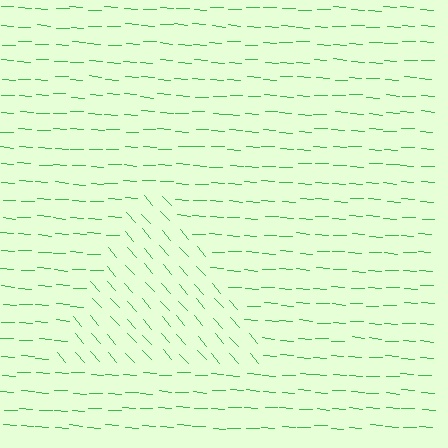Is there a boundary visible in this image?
Yes, there is a texture boundary formed by a change in line orientation.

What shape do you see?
I see a triangle.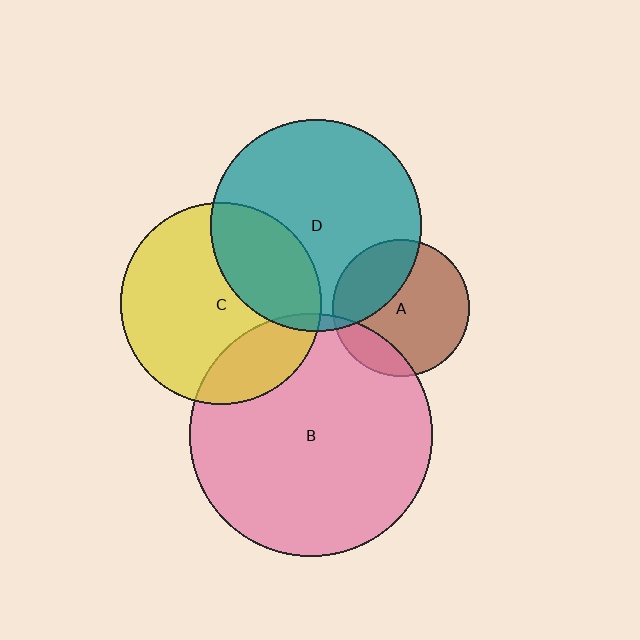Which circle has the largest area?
Circle B (pink).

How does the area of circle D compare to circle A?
Approximately 2.4 times.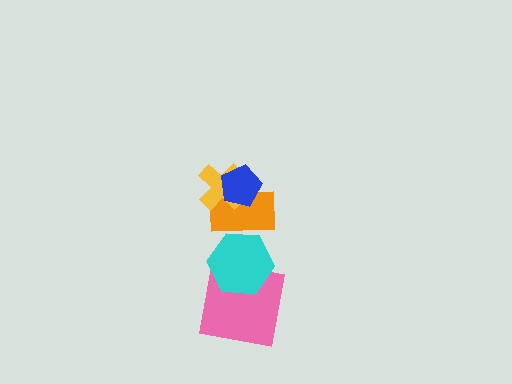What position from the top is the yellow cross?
The yellow cross is 2nd from the top.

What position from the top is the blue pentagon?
The blue pentagon is 1st from the top.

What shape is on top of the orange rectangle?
The yellow cross is on top of the orange rectangle.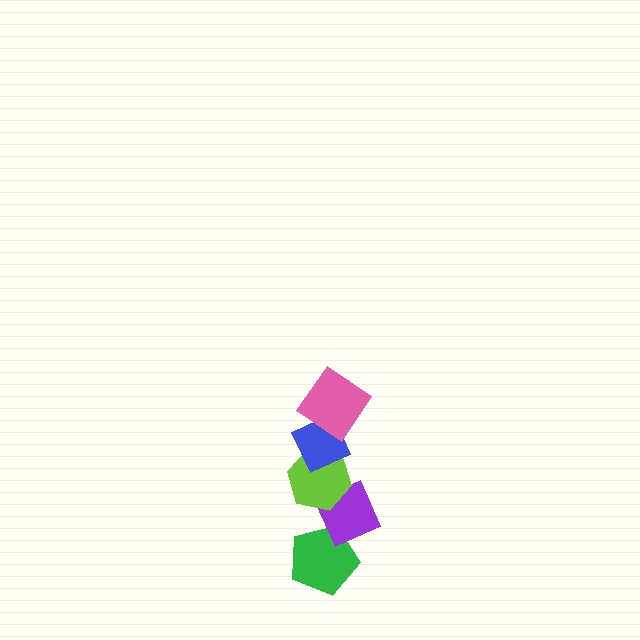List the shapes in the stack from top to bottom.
From top to bottom: the pink diamond, the blue diamond, the lime hexagon, the purple diamond, the green pentagon.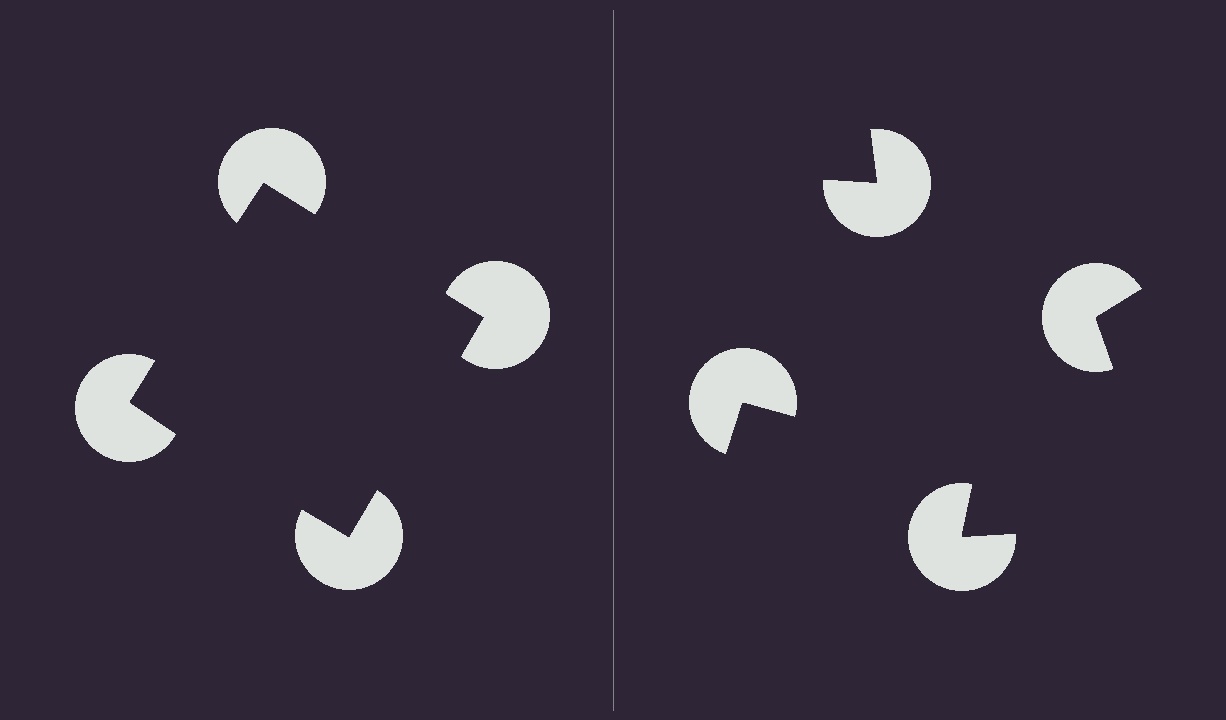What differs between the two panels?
The pac-man discs are positioned identically on both sides; only the wedge orientations differ. On the left they align to a square; on the right they are misaligned.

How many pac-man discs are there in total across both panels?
8 — 4 on each side.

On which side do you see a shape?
An illusory square appears on the left side. On the right side the wedge cuts are rotated, so no coherent shape forms.